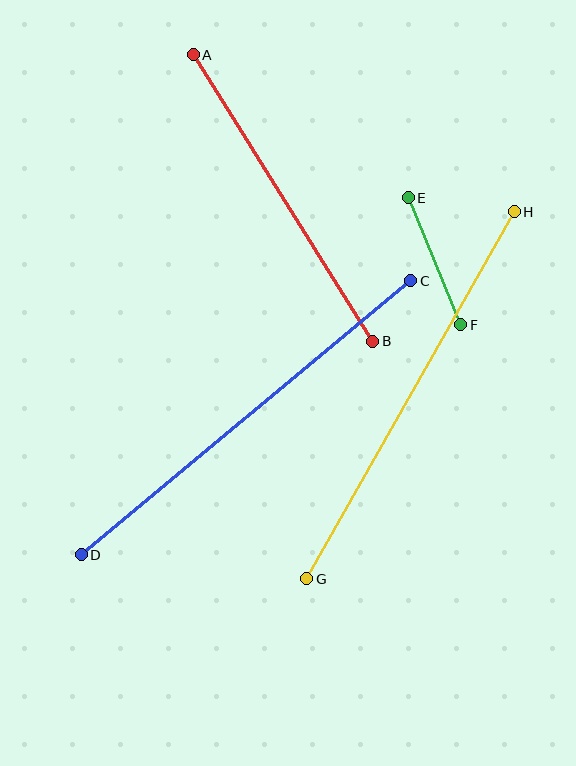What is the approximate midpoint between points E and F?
The midpoint is at approximately (434, 261) pixels.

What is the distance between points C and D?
The distance is approximately 429 pixels.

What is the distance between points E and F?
The distance is approximately 137 pixels.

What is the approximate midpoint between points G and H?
The midpoint is at approximately (411, 395) pixels.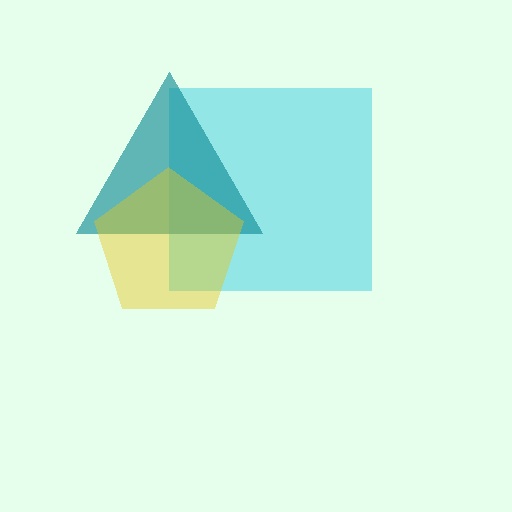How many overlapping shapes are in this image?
There are 3 overlapping shapes in the image.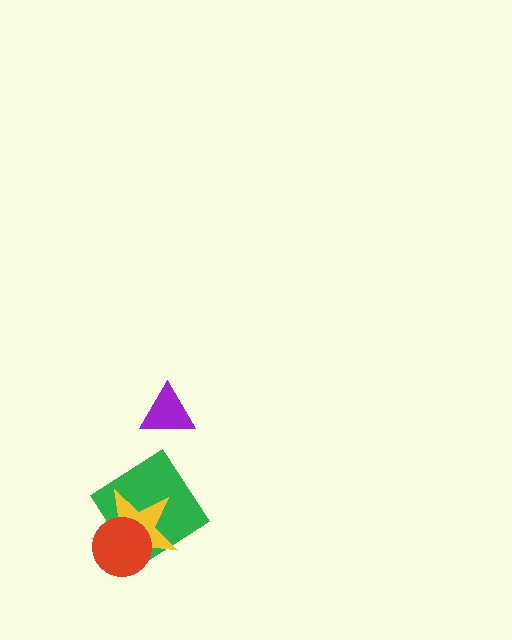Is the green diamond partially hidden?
Yes, it is partially covered by another shape.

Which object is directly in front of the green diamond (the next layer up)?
The yellow star is directly in front of the green diamond.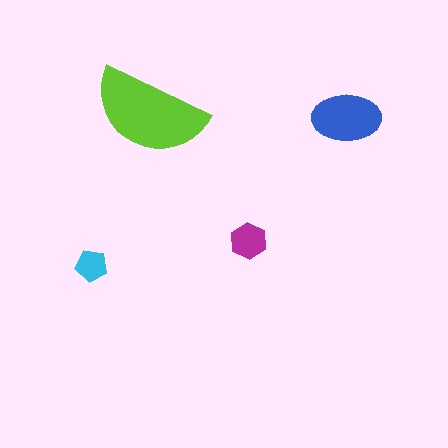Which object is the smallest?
The cyan pentagon.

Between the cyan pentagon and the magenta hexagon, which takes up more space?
The magenta hexagon.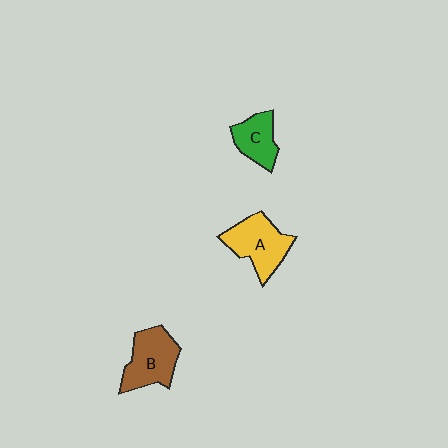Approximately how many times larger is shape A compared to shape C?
Approximately 1.5 times.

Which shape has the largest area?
Shape A (yellow).